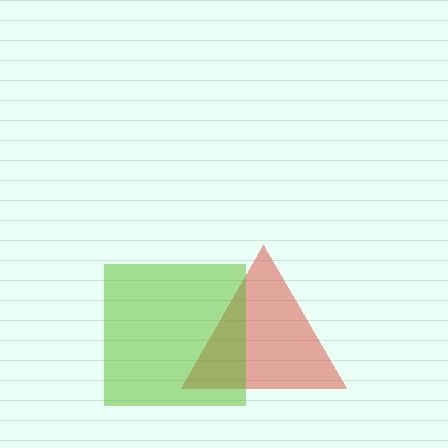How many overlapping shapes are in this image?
There are 2 overlapping shapes in the image.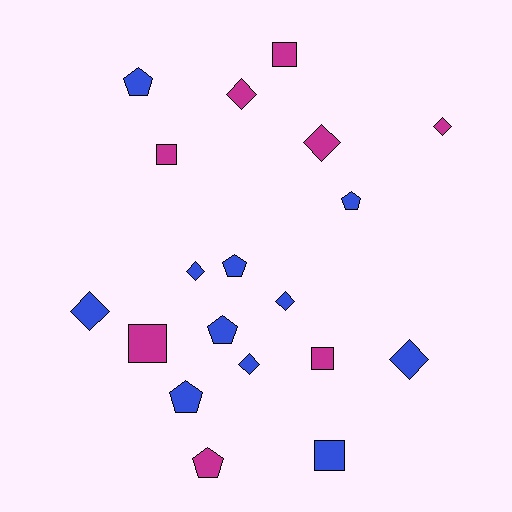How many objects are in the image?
There are 19 objects.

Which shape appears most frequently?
Diamond, with 8 objects.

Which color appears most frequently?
Blue, with 11 objects.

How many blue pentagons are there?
There are 5 blue pentagons.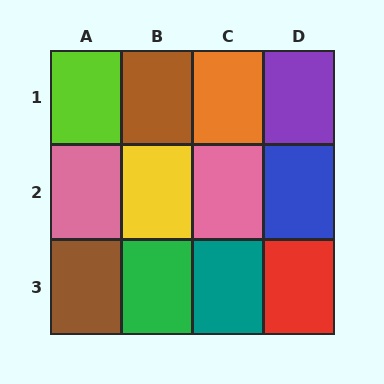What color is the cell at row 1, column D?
Purple.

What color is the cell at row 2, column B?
Yellow.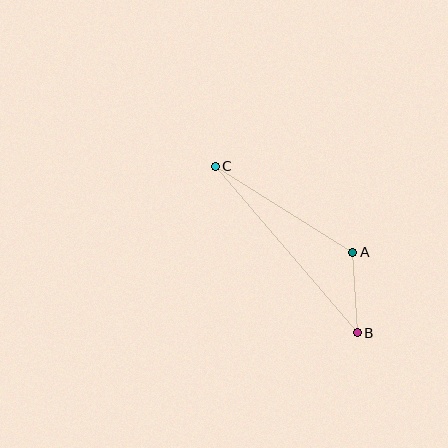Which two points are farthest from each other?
Points B and C are farthest from each other.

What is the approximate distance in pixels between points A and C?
The distance between A and C is approximately 163 pixels.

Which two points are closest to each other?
Points A and B are closest to each other.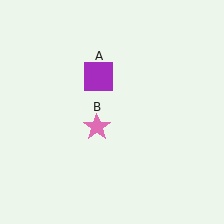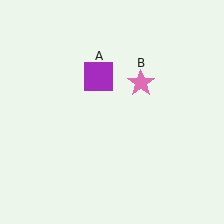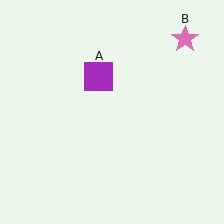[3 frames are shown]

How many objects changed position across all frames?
1 object changed position: pink star (object B).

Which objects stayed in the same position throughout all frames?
Purple square (object A) remained stationary.